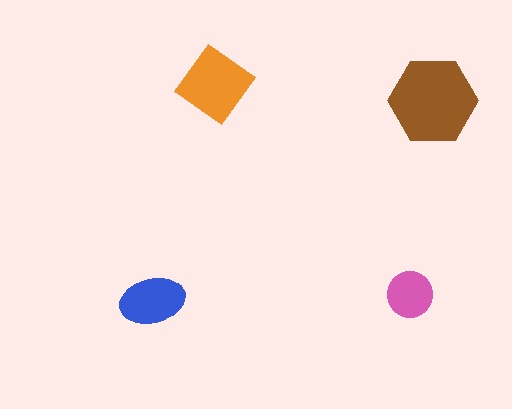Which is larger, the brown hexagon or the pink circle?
The brown hexagon.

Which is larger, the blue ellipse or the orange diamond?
The orange diamond.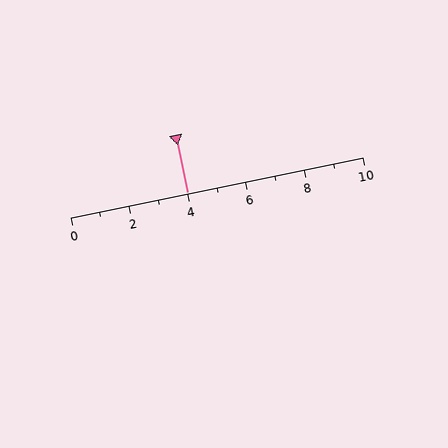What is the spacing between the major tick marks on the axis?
The major ticks are spaced 2 apart.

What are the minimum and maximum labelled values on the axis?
The axis runs from 0 to 10.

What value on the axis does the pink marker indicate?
The marker indicates approximately 4.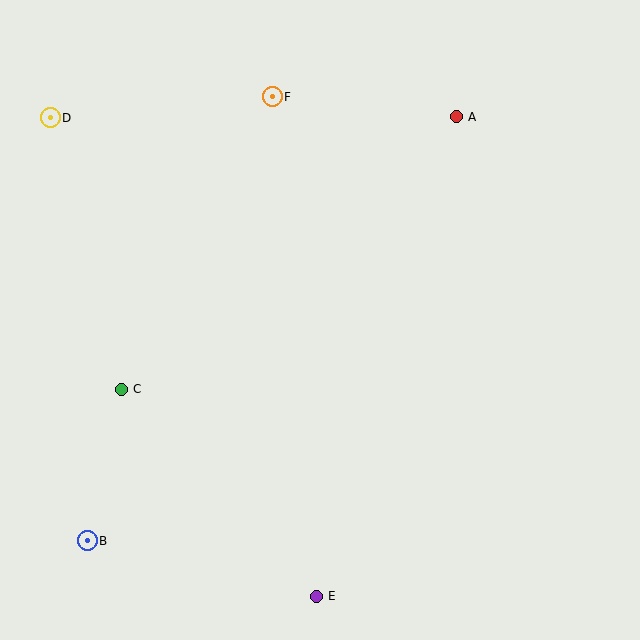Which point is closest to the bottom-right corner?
Point E is closest to the bottom-right corner.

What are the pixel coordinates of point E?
Point E is at (316, 596).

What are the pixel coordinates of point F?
Point F is at (272, 97).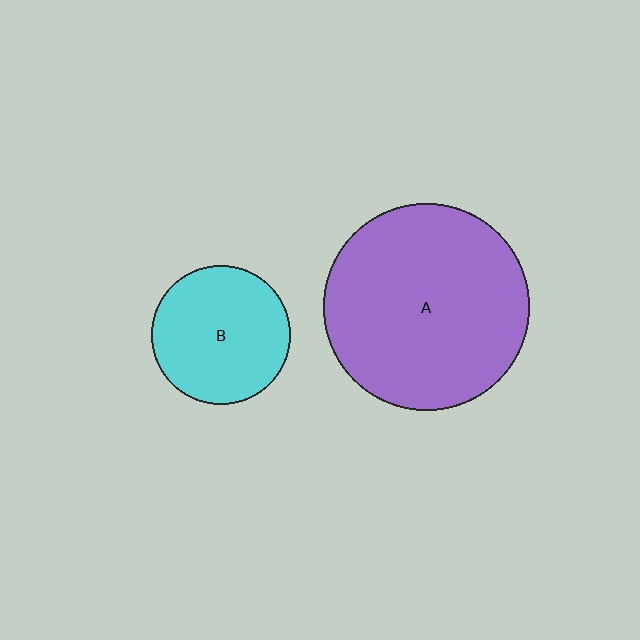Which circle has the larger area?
Circle A (purple).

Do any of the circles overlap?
No, none of the circles overlap.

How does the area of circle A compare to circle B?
Approximately 2.2 times.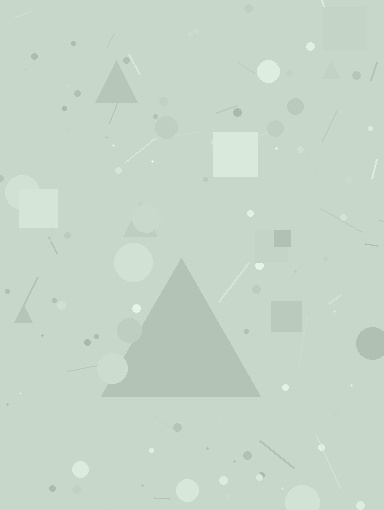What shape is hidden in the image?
A triangle is hidden in the image.